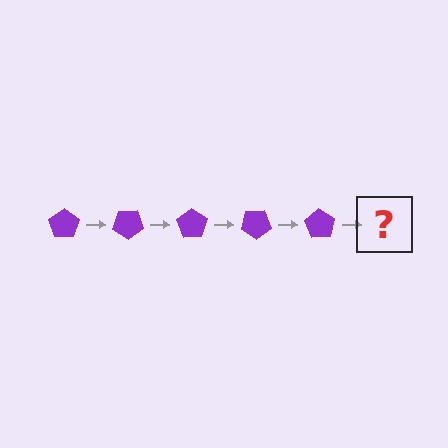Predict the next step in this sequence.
The next step is a purple pentagon rotated 175 degrees.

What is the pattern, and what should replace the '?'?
The pattern is that the pentagon rotates 35 degrees each step. The '?' should be a purple pentagon rotated 175 degrees.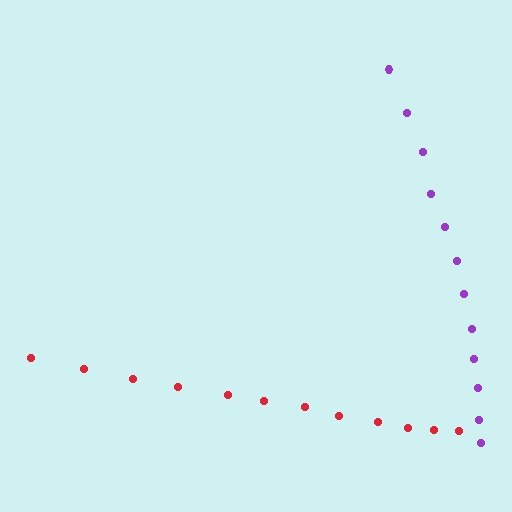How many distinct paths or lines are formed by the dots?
There are 2 distinct paths.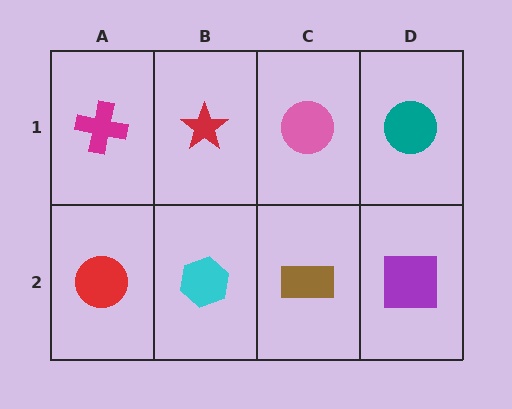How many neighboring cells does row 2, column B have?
3.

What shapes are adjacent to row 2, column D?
A teal circle (row 1, column D), a brown rectangle (row 2, column C).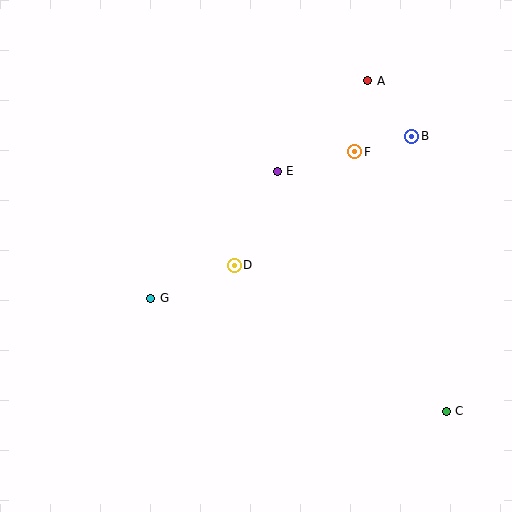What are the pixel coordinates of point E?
Point E is at (277, 171).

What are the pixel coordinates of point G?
Point G is at (151, 298).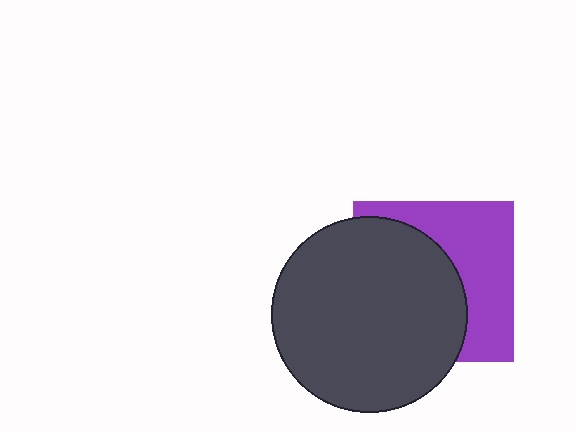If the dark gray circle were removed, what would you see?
You would see the complete purple square.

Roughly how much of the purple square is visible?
A small part of it is visible (roughly 44%).